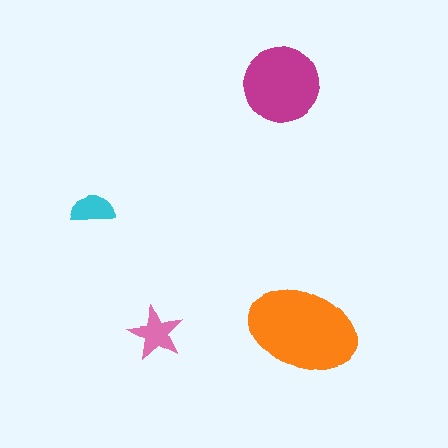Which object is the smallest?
The cyan semicircle.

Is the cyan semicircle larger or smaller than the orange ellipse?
Smaller.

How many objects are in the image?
There are 4 objects in the image.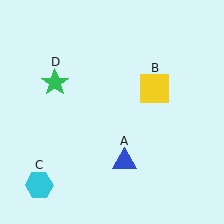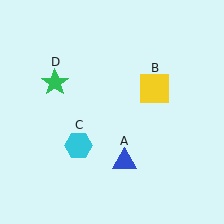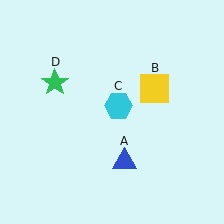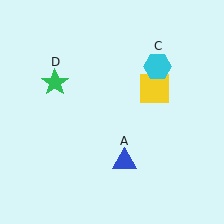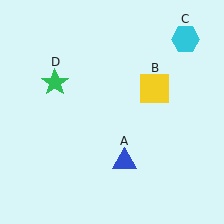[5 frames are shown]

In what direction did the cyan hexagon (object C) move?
The cyan hexagon (object C) moved up and to the right.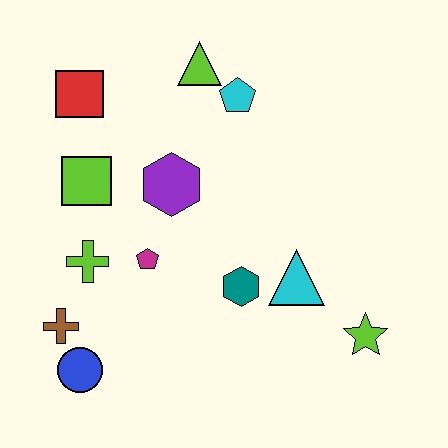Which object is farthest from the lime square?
The lime star is farthest from the lime square.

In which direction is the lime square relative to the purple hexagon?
The lime square is to the left of the purple hexagon.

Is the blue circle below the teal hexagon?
Yes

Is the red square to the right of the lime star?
No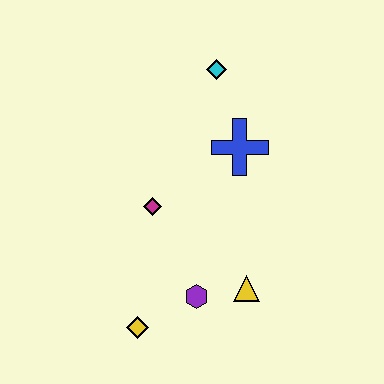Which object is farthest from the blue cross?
The yellow diamond is farthest from the blue cross.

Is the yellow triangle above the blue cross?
No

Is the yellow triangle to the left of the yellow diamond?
No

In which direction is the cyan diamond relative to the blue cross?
The cyan diamond is above the blue cross.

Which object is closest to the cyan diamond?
The blue cross is closest to the cyan diamond.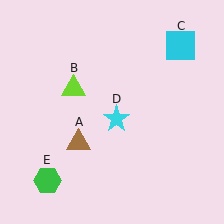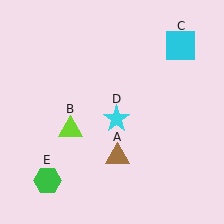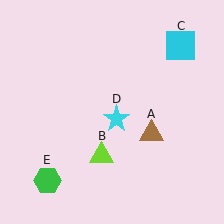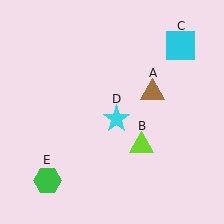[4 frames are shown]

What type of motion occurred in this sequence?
The brown triangle (object A), lime triangle (object B) rotated counterclockwise around the center of the scene.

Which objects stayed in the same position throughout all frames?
Cyan square (object C) and cyan star (object D) and green hexagon (object E) remained stationary.